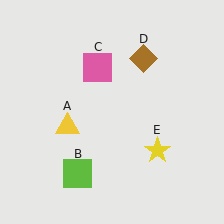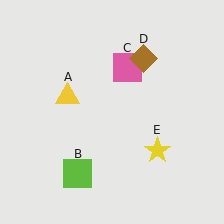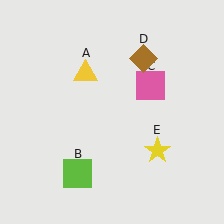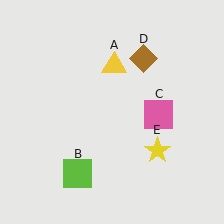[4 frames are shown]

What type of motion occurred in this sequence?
The yellow triangle (object A), pink square (object C) rotated clockwise around the center of the scene.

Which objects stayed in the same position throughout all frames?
Lime square (object B) and brown diamond (object D) and yellow star (object E) remained stationary.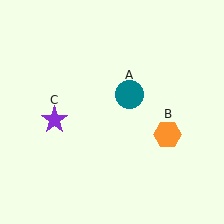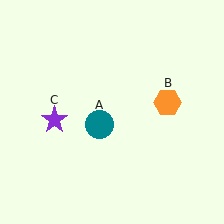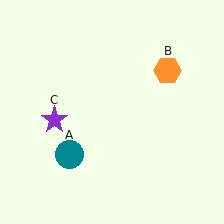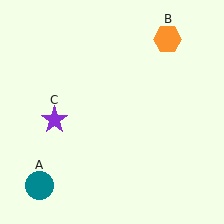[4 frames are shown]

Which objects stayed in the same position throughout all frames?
Purple star (object C) remained stationary.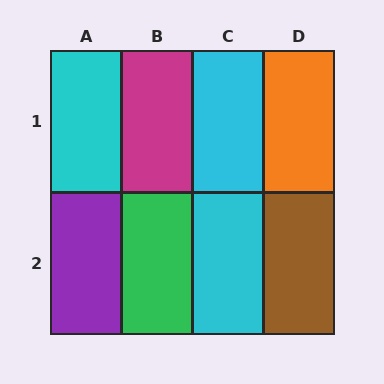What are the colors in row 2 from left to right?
Purple, green, cyan, brown.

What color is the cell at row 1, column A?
Cyan.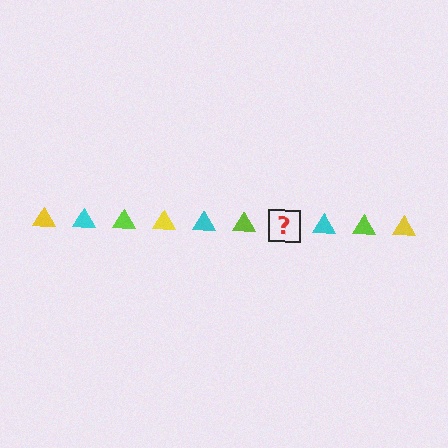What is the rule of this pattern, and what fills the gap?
The rule is that the pattern cycles through yellow, cyan, lime triangles. The gap should be filled with a yellow triangle.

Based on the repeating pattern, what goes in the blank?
The blank should be a yellow triangle.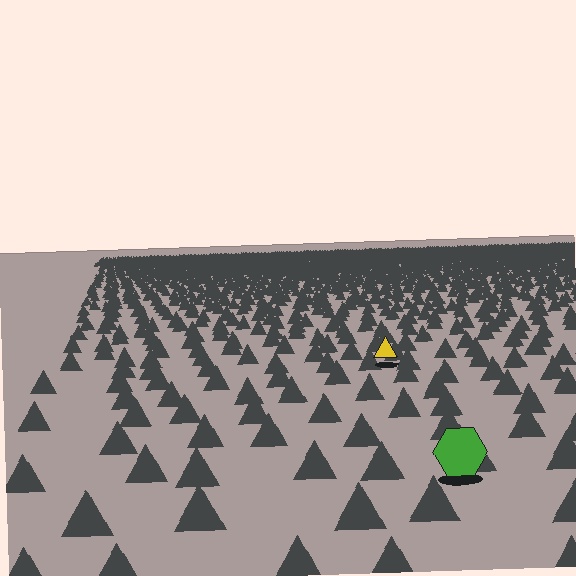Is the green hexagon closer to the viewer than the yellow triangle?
Yes. The green hexagon is closer — you can tell from the texture gradient: the ground texture is coarser near it.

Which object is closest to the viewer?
The green hexagon is closest. The texture marks near it are larger and more spread out.